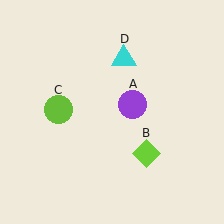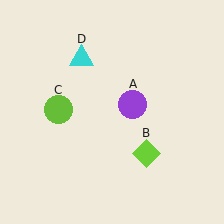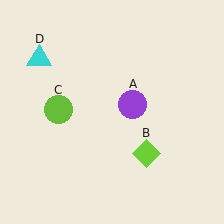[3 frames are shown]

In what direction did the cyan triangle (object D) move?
The cyan triangle (object D) moved left.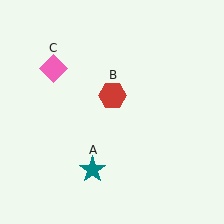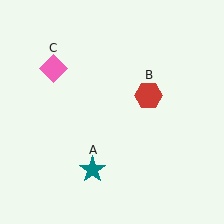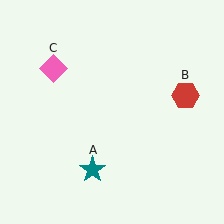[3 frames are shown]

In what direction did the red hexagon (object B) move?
The red hexagon (object B) moved right.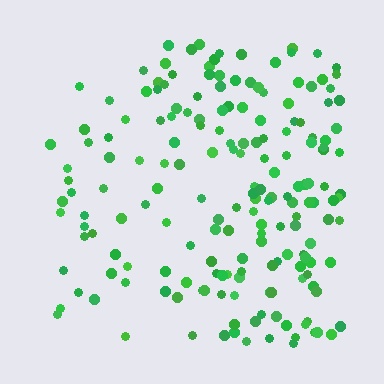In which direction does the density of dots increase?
From left to right, with the right side densest.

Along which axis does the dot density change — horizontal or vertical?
Horizontal.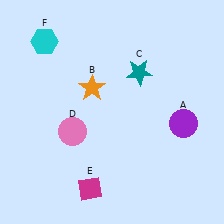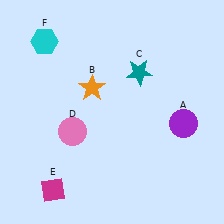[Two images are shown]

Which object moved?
The magenta diamond (E) moved left.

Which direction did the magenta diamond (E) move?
The magenta diamond (E) moved left.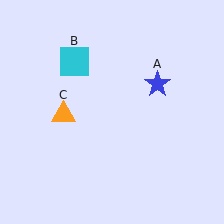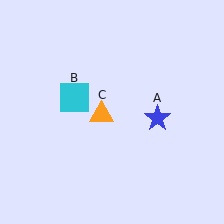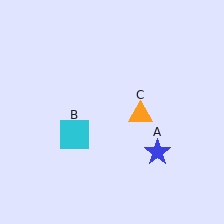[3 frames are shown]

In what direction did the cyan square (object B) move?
The cyan square (object B) moved down.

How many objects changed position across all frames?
3 objects changed position: blue star (object A), cyan square (object B), orange triangle (object C).